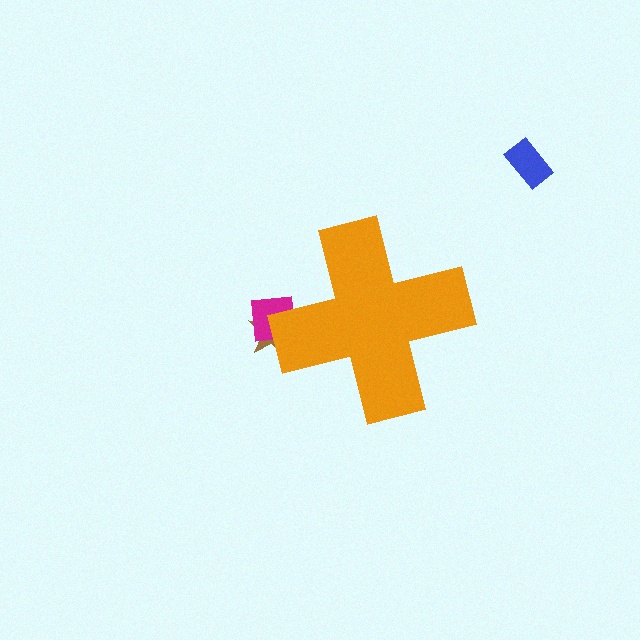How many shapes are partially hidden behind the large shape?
2 shapes are partially hidden.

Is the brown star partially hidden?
Yes, the brown star is partially hidden behind the orange cross.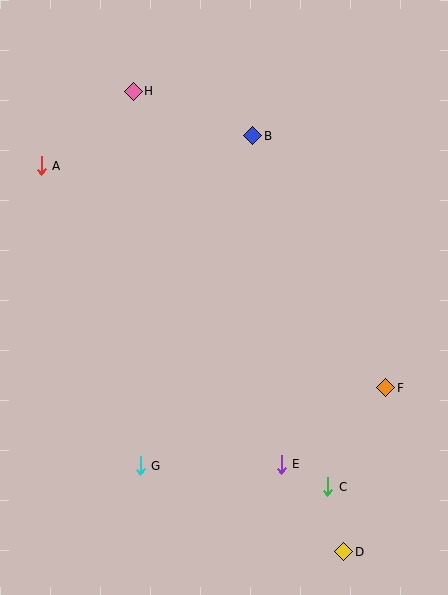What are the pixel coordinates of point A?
Point A is at (41, 166).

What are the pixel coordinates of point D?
Point D is at (344, 552).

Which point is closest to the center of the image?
Point B at (253, 136) is closest to the center.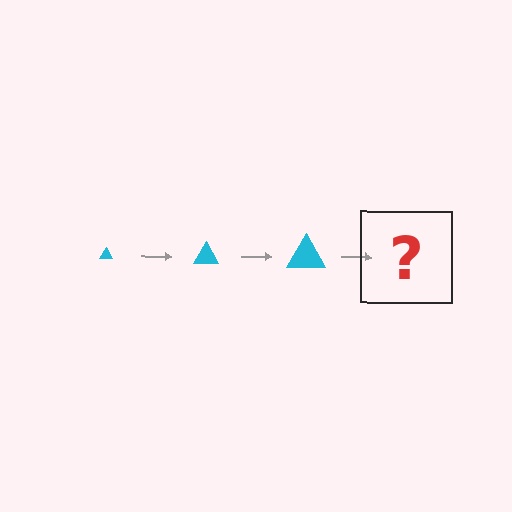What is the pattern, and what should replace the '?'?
The pattern is that the triangle gets progressively larger each step. The '?' should be a cyan triangle, larger than the previous one.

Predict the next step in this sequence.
The next step is a cyan triangle, larger than the previous one.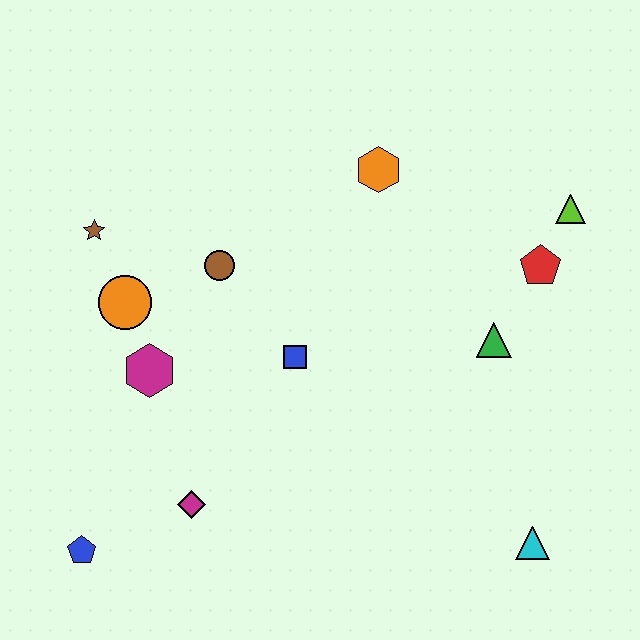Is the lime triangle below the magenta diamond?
No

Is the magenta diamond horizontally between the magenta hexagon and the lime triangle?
Yes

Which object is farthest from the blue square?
The lime triangle is farthest from the blue square.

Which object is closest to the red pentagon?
The lime triangle is closest to the red pentagon.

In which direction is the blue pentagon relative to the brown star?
The blue pentagon is below the brown star.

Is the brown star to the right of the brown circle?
No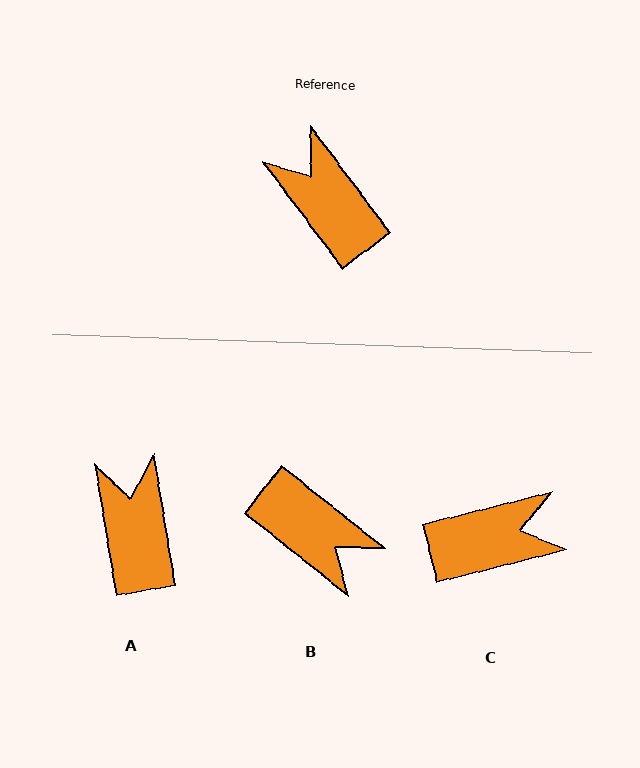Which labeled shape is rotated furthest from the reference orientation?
B, about 165 degrees away.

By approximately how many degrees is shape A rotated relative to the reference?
Approximately 27 degrees clockwise.